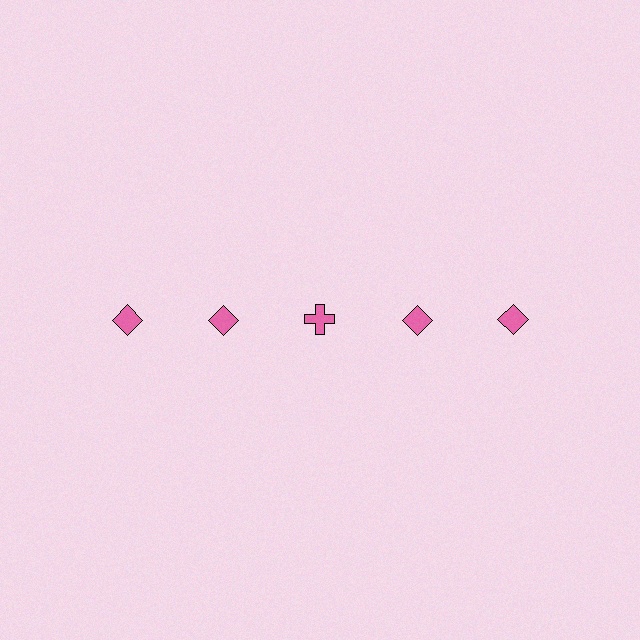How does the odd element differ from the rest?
It has a different shape: cross instead of diamond.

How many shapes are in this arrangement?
There are 5 shapes arranged in a grid pattern.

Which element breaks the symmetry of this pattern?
The pink cross in the top row, center column breaks the symmetry. All other shapes are pink diamonds.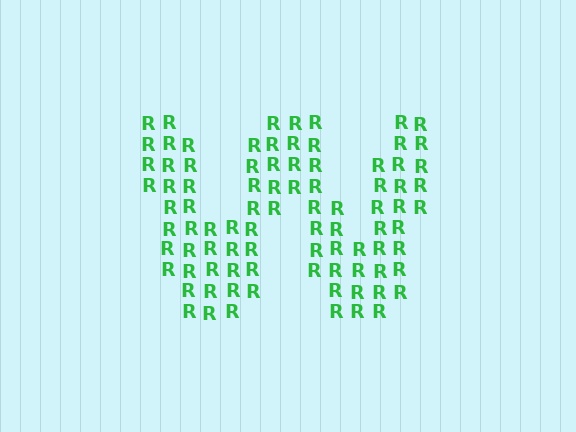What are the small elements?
The small elements are letter R's.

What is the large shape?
The large shape is the letter W.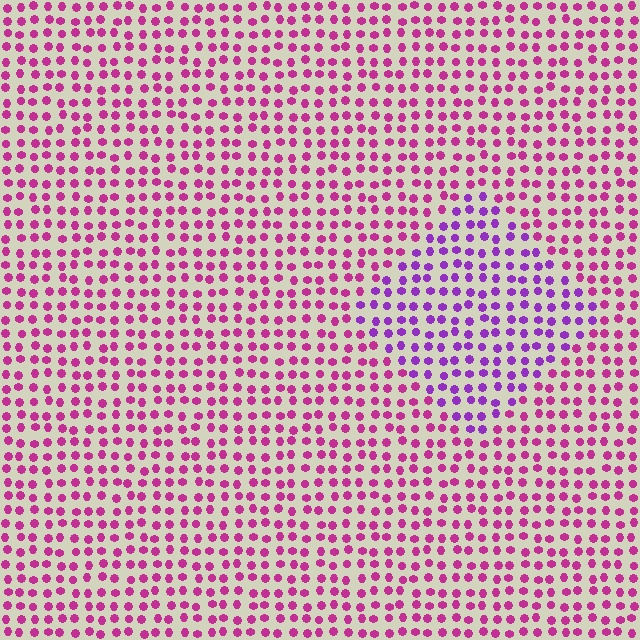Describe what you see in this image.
The image is filled with small magenta elements in a uniform arrangement. A diamond-shaped region is visible where the elements are tinted to a slightly different hue, forming a subtle color boundary.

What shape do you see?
I see a diamond.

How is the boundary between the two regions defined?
The boundary is defined purely by a slight shift in hue (about 37 degrees). Spacing, size, and orientation are identical on both sides.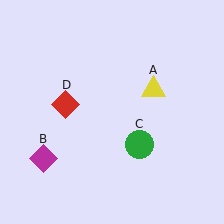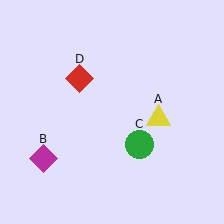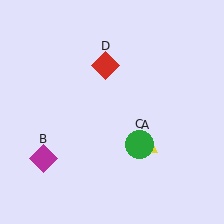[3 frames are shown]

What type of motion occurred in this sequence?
The yellow triangle (object A), red diamond (object D) rotated clockwise around the center of the scene.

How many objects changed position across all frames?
2 objects changed position: yellow triangle (object A), red diamond (object D).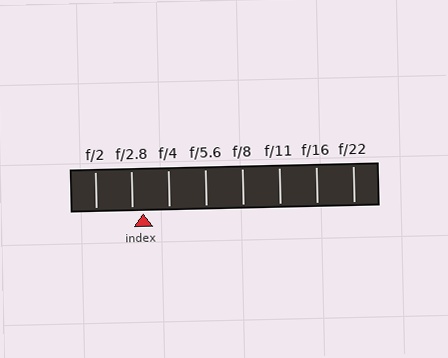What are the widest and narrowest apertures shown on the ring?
The widest aperture shown is f/2 and the narrowest is f/22.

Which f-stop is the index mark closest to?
The index mark is closest to f/2.8.